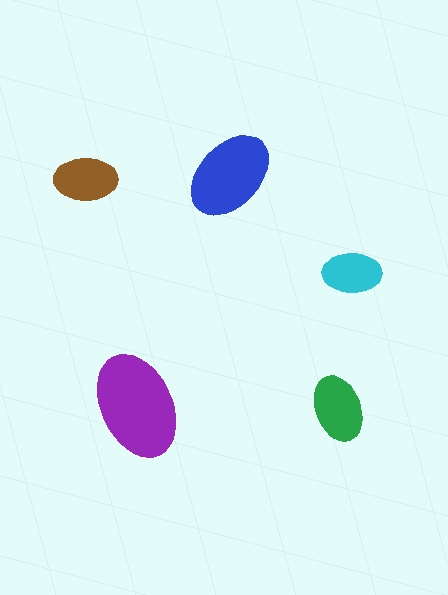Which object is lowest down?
The green ellipse is bottommost.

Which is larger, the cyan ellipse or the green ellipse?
The green one.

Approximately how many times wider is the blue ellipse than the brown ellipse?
About 1.5 times wider.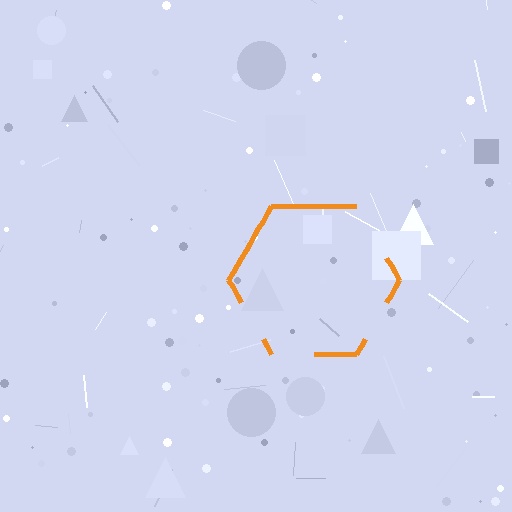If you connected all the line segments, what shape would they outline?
They would outline a hexagon.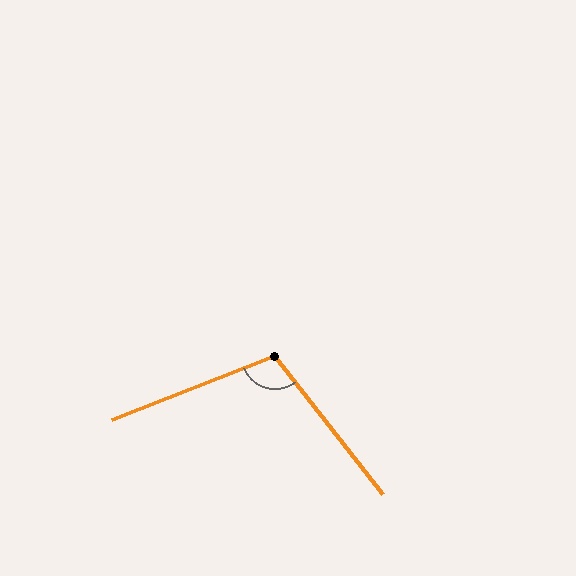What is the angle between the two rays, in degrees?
Approximately 106 degrees.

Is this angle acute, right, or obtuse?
It is obtuse.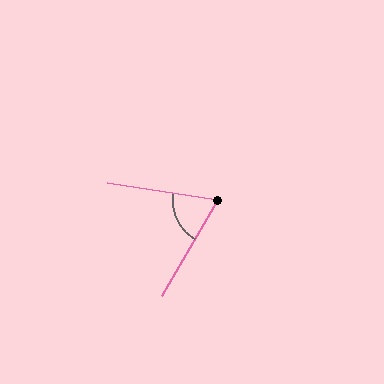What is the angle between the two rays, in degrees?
Approximately 69 degrees.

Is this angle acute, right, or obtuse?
It is acute.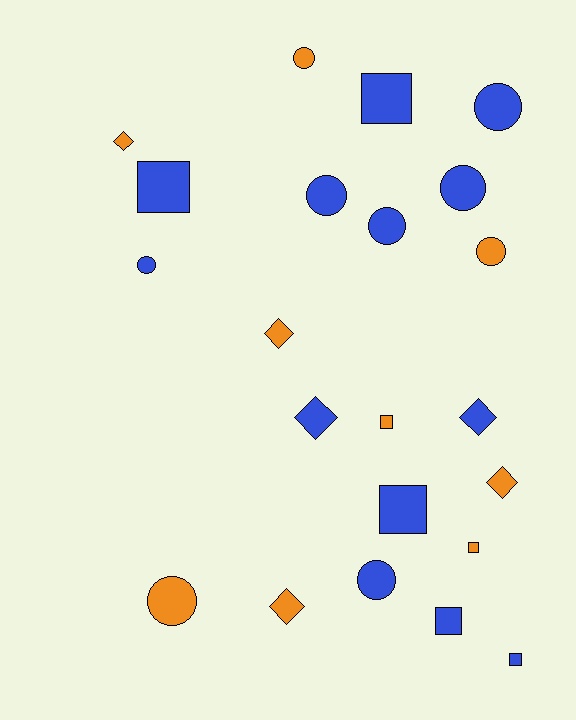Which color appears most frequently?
Blue, with 13 objects.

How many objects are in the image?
There are 22 objects.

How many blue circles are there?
There are 6 blue circles.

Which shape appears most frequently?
Circle, with 9 objects.